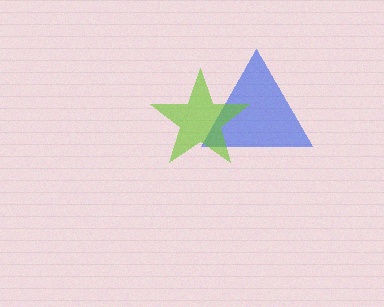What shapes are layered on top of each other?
The layered shapes are: a blue triangle, a lime star.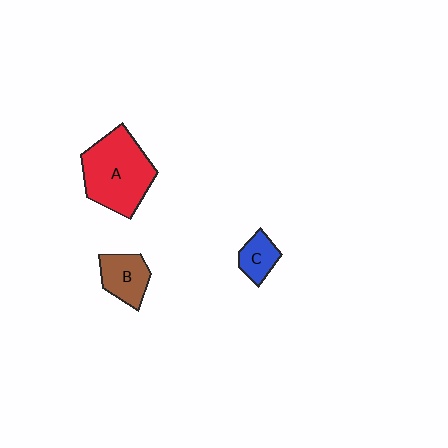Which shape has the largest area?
Shape A (red).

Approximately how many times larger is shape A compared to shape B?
Approximately 2.2 times.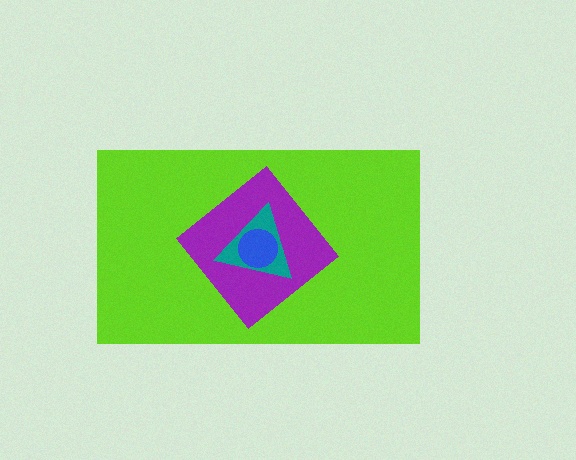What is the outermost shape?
The lime rectangle.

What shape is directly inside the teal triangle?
The blue circle.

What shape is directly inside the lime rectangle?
The purple diamond.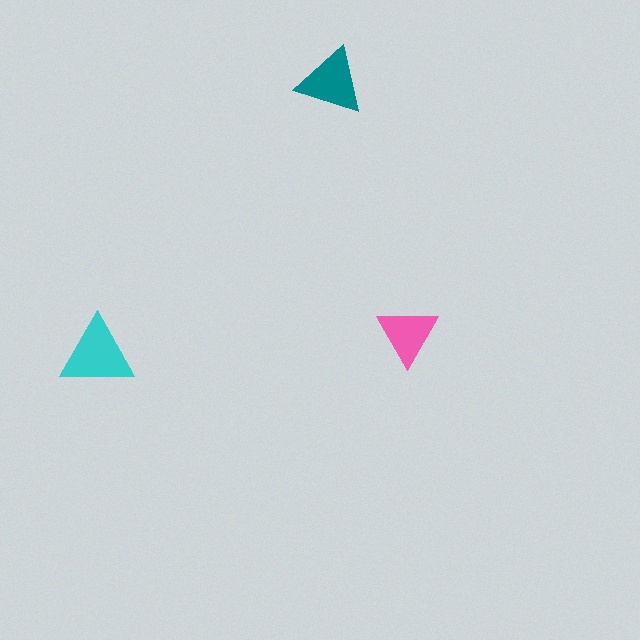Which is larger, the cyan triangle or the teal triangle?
The cyan one.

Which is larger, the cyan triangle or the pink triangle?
The cyan one.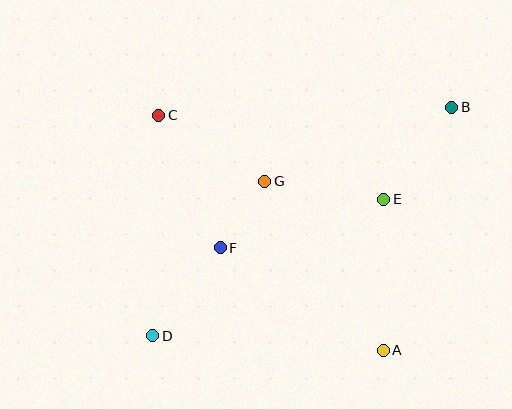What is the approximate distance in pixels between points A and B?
The distance between A and B is approximately 252 pixels.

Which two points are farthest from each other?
Points B and D are farthest from each other.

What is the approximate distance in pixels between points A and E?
The distance between A and E is approximately 151 pixels.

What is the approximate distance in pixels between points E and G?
The distance between E and G is approximately 120 pixels.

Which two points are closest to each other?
Points F and G are closest to each other.